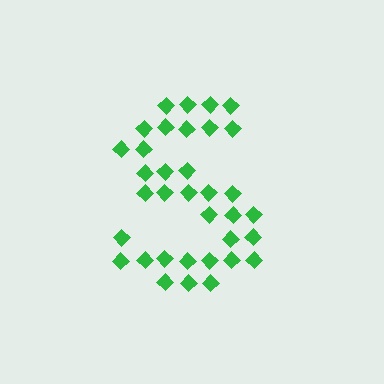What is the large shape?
The large shape is the letter S.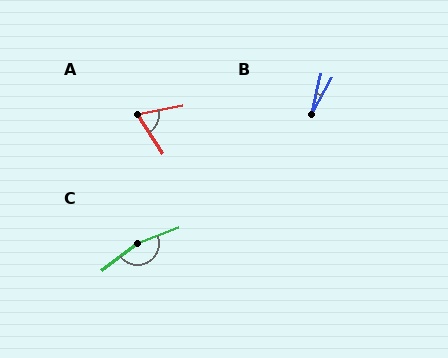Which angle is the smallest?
B, at approximately 16 degrees.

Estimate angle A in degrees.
Approximately 68 degrees.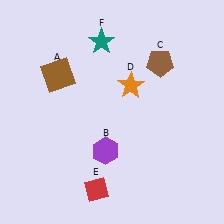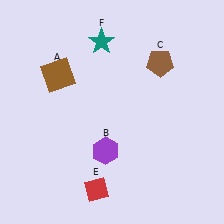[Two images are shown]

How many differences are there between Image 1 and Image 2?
There is 1 difference between the two images.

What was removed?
The orange star (D) was removed in Image 2.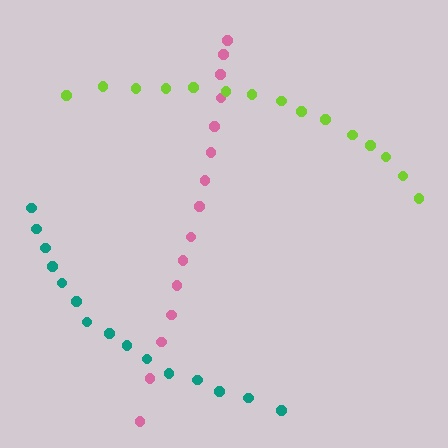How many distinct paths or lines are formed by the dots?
There are 3 distinct paths.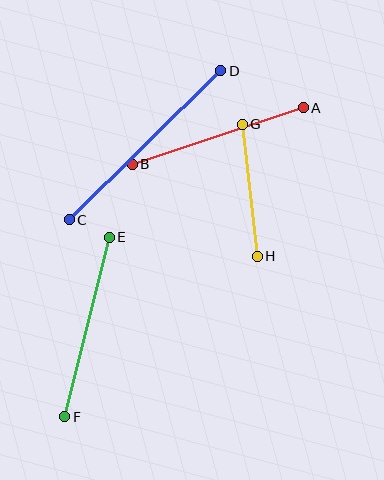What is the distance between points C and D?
The distance is approximately 213 pixels.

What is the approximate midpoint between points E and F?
The midpoint is at approximately (87, 327) pixels.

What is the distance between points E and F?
The distance is approximately 185 pixels.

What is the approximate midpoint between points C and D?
The midpoint is at approximately (145, 145) pixels.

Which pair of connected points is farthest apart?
Points C and D are farthest apart.